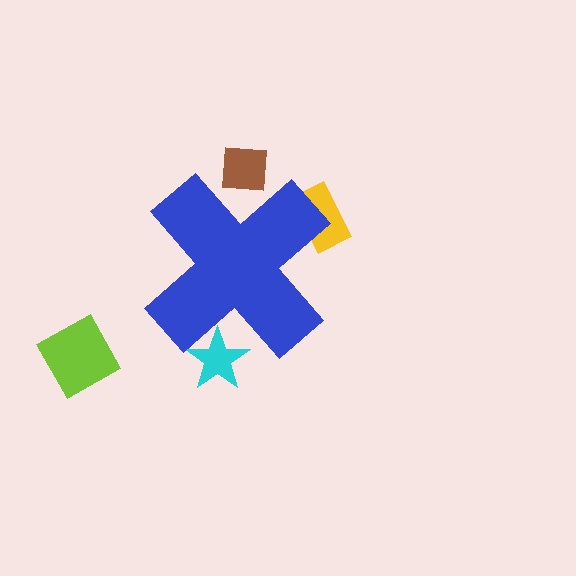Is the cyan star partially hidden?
Yes, the cyan star is partially hidden behind the blue cross.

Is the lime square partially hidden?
No, the lime square is fully visible.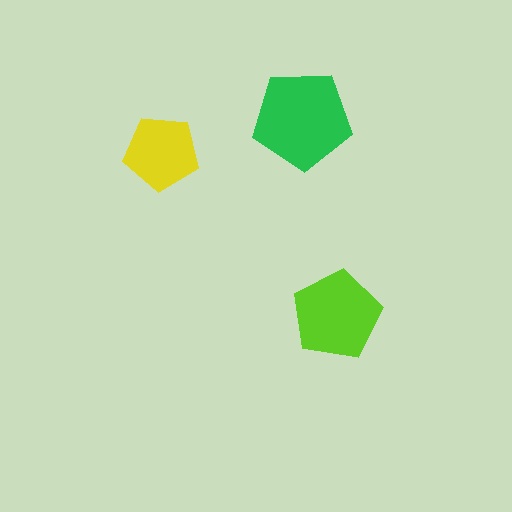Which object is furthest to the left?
The yellow pentagon is leftmost.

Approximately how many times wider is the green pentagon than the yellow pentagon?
About 1.5 times wider.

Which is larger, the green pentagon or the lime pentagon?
The green one.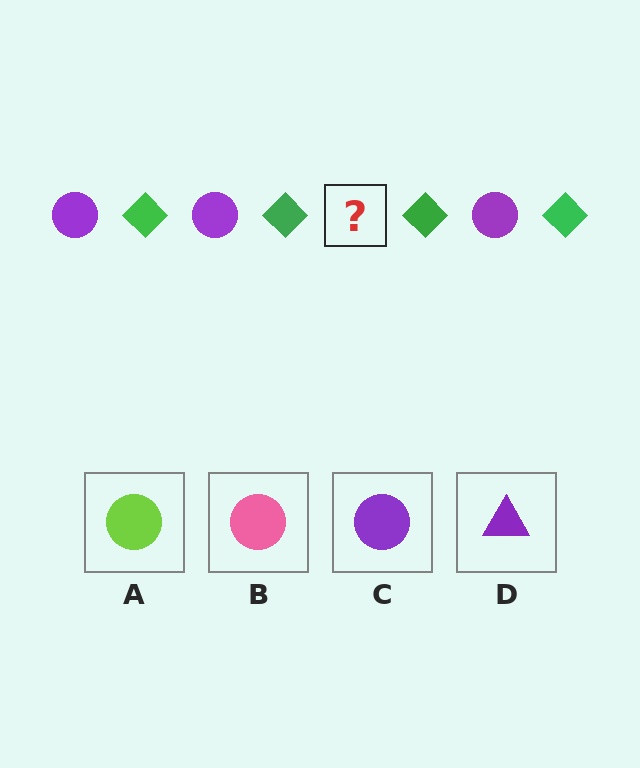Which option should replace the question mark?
Option C.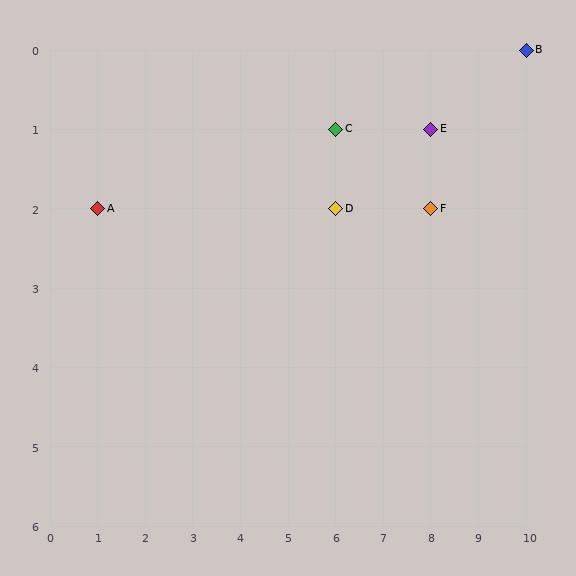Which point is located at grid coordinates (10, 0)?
Point B is at (10, 0).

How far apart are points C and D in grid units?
Points C and D are 1 row apart.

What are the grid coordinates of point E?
Point E is at grid coordinates (8, 1).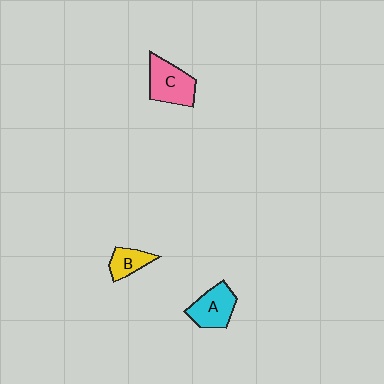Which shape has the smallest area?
Shape B (yellow).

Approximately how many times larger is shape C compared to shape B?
Approximately 1.8 times.